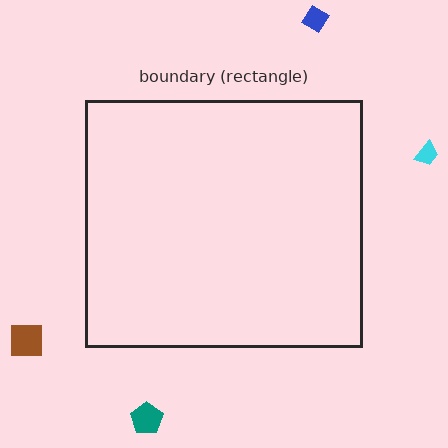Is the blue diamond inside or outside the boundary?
Outside.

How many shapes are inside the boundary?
0 inside, 4 outside.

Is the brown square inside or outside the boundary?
Outside.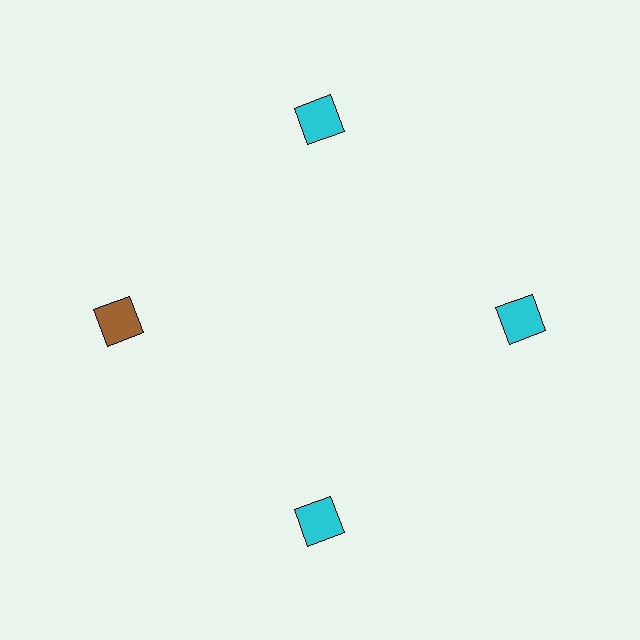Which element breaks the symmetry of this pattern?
The brown square at roughly the 9 o'clock position breaks the symmetry. All other shapes are cyan squares.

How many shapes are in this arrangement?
There are 4 shapes arranged in a ring pattern.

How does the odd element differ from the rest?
It has a different color: brown instead of cyan.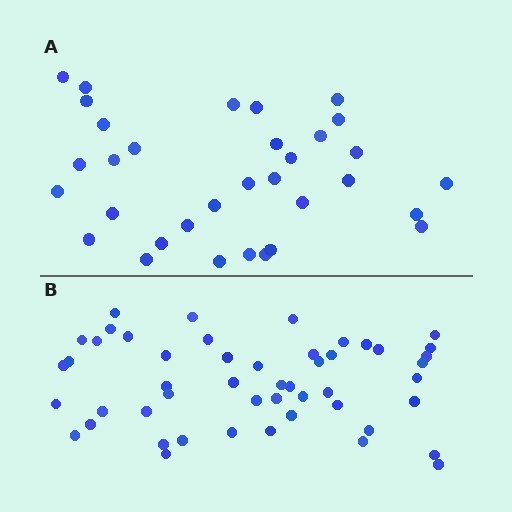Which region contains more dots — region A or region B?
Region B (the bottom region) has more dots.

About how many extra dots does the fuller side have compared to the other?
Region B has approximately 15 more dots than region A.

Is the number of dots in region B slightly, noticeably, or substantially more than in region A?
Region B has substantially more. The ratio is roughly 1.5 to 1.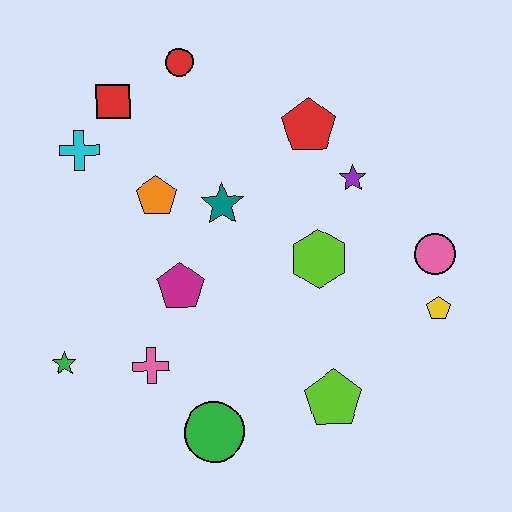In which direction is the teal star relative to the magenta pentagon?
The teal star is above the magenta pentagon.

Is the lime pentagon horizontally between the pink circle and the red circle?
Yes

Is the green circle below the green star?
Yes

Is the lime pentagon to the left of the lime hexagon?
No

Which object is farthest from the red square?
The yellow pentagon is farthest from the red square.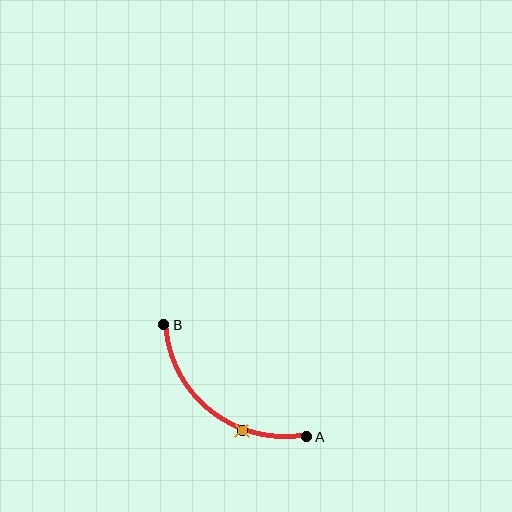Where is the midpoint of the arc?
The arc midpoint is the point on the curve farthest from the straight line joining A and B. It sits below and to the left of that line.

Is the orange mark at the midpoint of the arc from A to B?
No. The orange mark lies on the arc but is closer to endpoint A. The arc midpoint would be at the point on the curve equidistant along the arc from both A and B.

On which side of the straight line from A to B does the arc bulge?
The arc bulges below and to the left of the straight line connecting A and B.